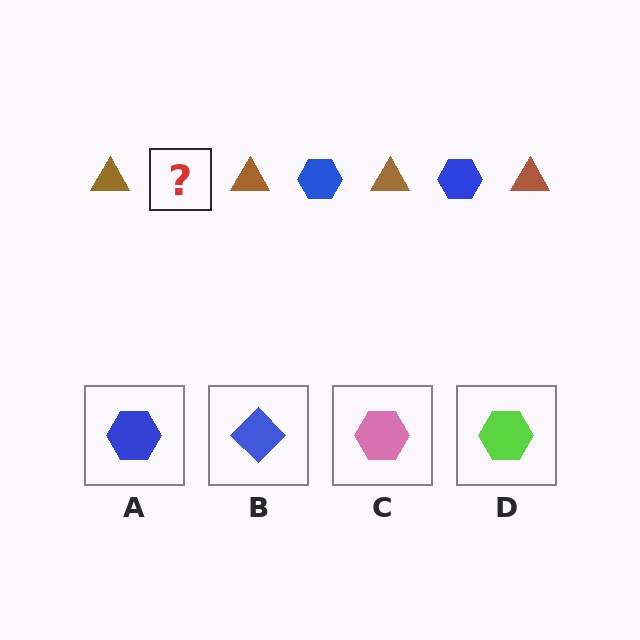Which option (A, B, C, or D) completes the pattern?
A.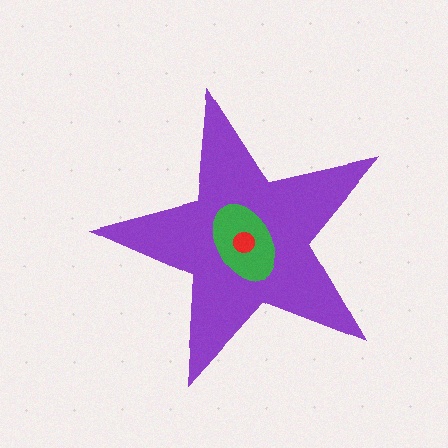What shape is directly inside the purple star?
The green ellipse.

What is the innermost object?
The red circle.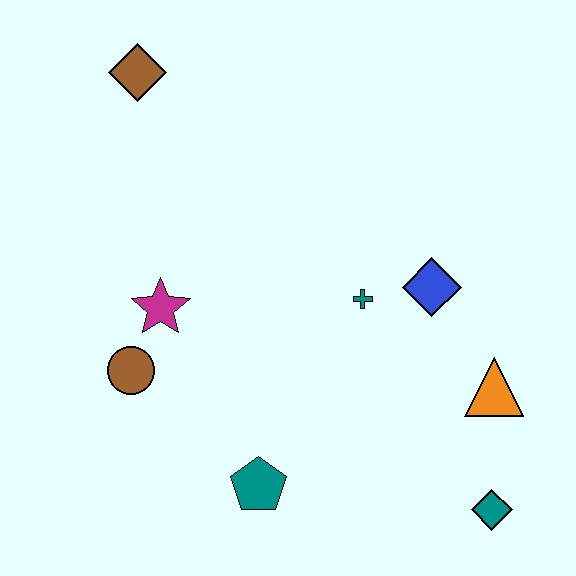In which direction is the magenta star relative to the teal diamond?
The magenta star is to the left of the teal diamond.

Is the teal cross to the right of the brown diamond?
Yes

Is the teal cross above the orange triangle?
Yes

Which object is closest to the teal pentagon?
The brown circle is closest to the teal pentagon.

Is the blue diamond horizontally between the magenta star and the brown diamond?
No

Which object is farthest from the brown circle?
The teal diamond is farthest from the brown circle.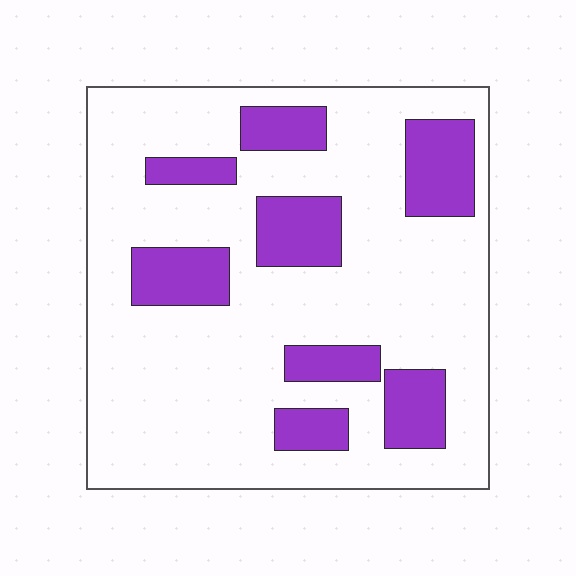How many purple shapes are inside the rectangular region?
8.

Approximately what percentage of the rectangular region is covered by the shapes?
Approximately 25%.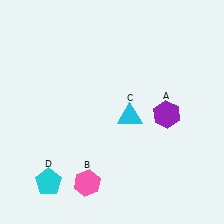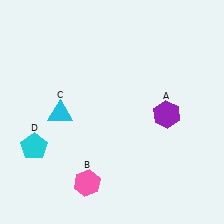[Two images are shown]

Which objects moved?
The objects that moved are: the cyan triangle (C), the cyan pentagon (D).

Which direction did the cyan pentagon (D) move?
The cyan pentagon (D) moved up.